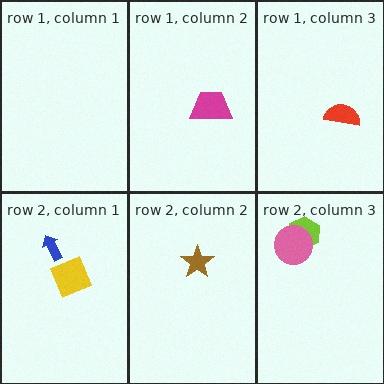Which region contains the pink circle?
The row 2, column 3 region.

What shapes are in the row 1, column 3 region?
The red semicircle.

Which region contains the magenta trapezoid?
The row 1, column 2 region.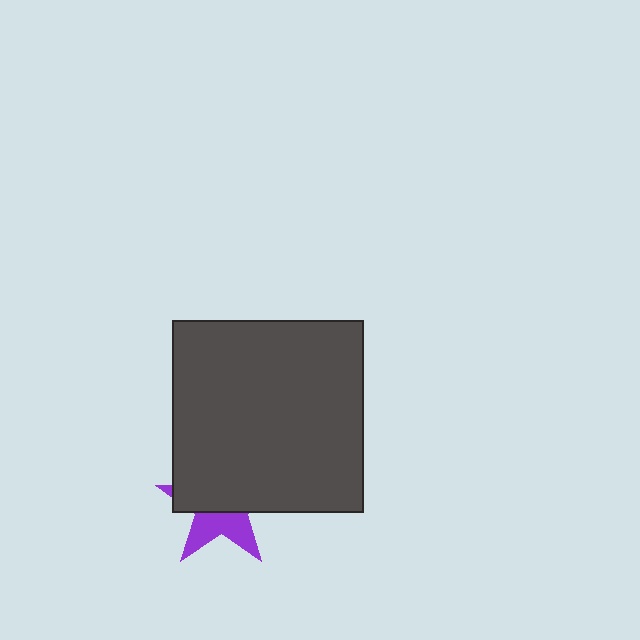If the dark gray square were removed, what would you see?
You would see the complete purple star.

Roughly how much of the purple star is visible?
A small part of it is visible (roughly 40%).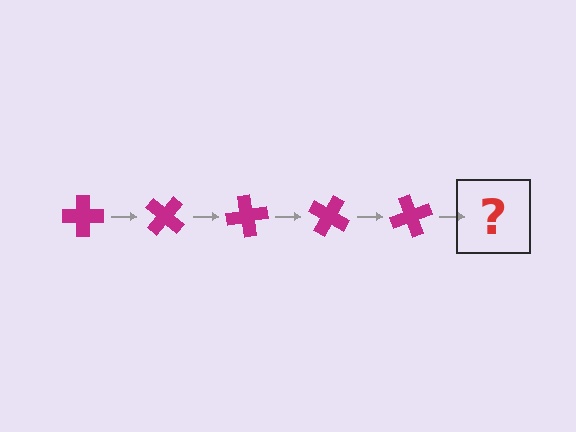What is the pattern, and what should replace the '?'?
The pattern is that the cross rotates 40 degrees each step. The '?' should be a magenta cross rotated 200 degrees.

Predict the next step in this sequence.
The next step is a magenta cross rotated 200 degrees.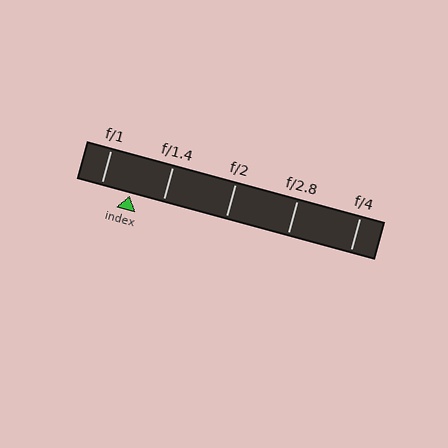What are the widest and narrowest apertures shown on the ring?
The widest aperture shown is f/1 and the narrowest is f/4.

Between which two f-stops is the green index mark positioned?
The index mark is between f/1 and f/1.4.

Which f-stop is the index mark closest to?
The index mark is closest to f/1.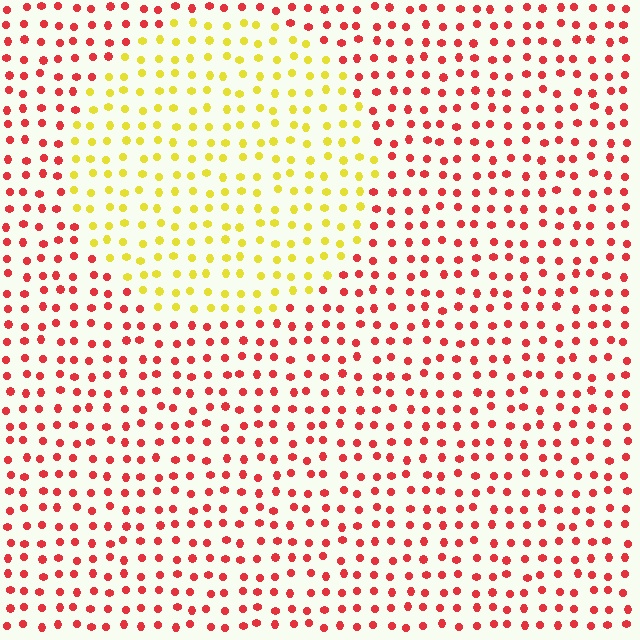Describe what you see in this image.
The image is filled with small red elements in a uniform arrangement. A circle-shaped region is visible where the elements are tinted to a slightly different hue, forming a subtle color boundary.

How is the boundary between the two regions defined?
The boundary is defined purely by a slight shift in hue (about 63 degrees). Spacing, size, and orientation are identical on both sides.